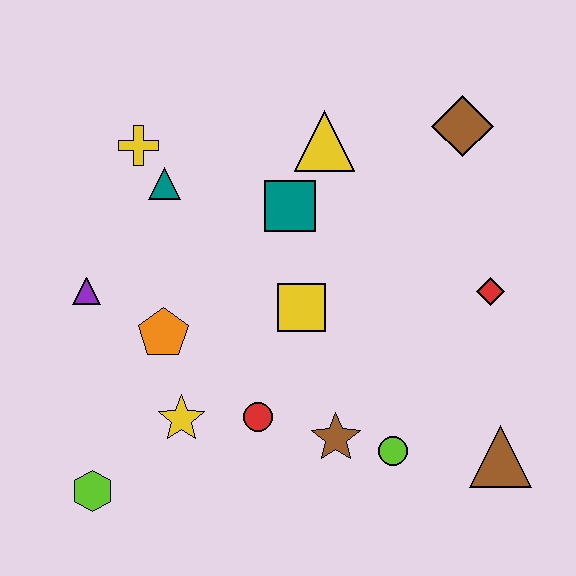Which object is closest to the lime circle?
The brown star is closest to the lime circle.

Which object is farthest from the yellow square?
The lime hexagon is farthest from the yellow square.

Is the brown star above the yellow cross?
No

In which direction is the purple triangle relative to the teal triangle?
The purple triangle is below the teal triangle.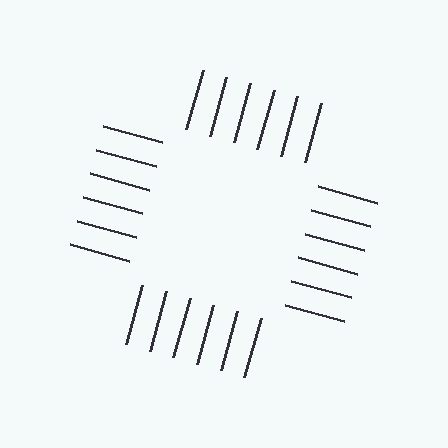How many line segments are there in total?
24 — 6 along each of the 4 edges.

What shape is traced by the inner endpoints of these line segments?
An illusory square — the line segments terminate on its edges but no continuous stroke is drawn.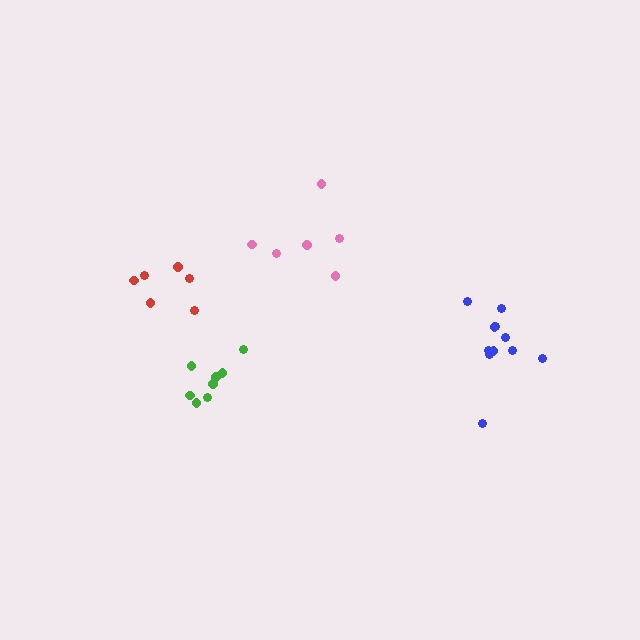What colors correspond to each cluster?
The clusters are colored: red, pink, blue, green.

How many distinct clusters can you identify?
There are 4 distinct clusters.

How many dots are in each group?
Group 1: 6 dots, Group 2: 6 dots, Group 3: 11 dots, Group 4: 8 dots (31 total).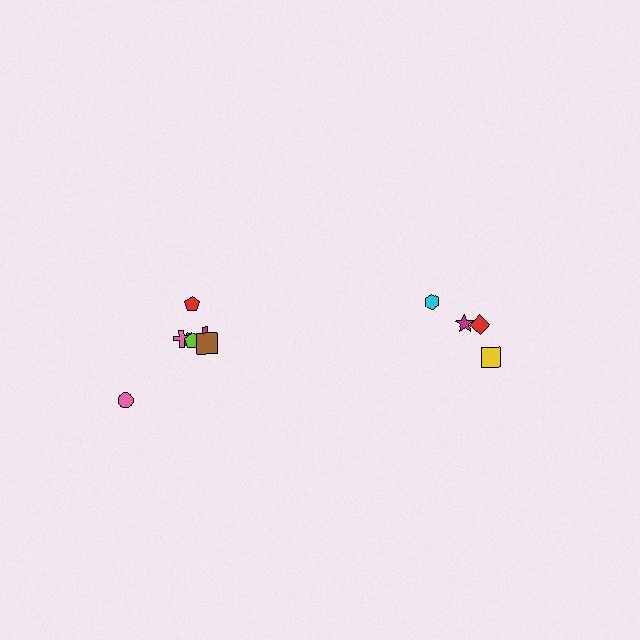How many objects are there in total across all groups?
There are 11 objects.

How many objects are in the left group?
There are 7 objects.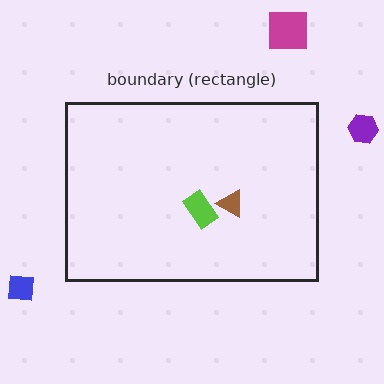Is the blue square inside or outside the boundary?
Outside.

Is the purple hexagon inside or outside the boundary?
Outside.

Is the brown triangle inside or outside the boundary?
Inside.